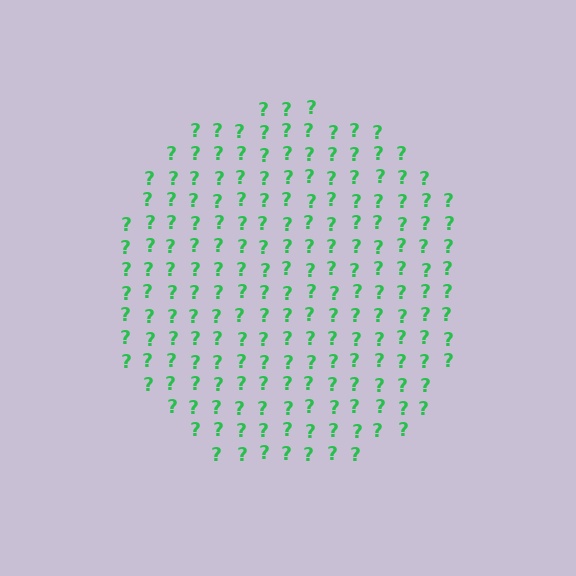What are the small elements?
The small elements are question marks.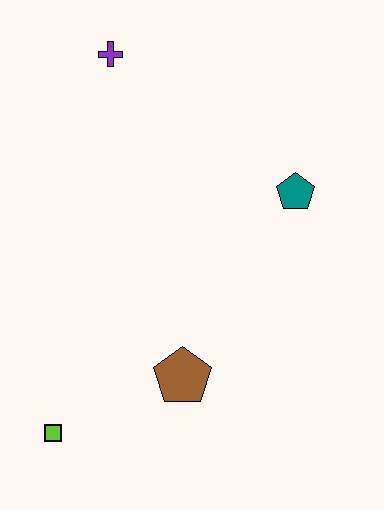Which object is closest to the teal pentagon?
The brown pentagon is closest to the teal pentagon.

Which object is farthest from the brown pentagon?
The purple cross is farthest from the brown pentagon.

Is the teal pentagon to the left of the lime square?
No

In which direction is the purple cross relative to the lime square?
The purple cross is above the lime square.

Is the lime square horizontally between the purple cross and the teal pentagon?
No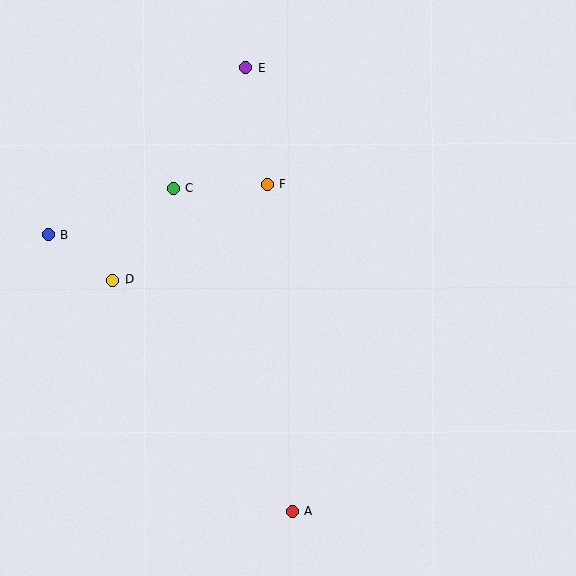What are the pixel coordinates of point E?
Point E is at (246, 68).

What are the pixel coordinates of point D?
Point D is at (113, 280).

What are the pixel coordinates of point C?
Point C is at (173, 189).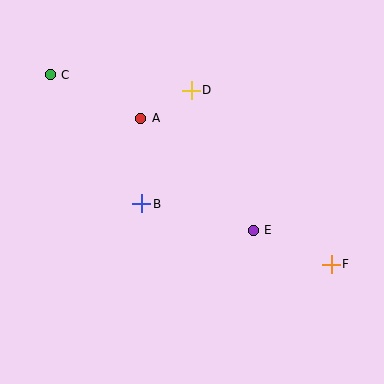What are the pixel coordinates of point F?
Point F is at (331, 264).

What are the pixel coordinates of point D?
Point D is at (191, 90).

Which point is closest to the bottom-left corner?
Point B is closest to the bottom-left corner.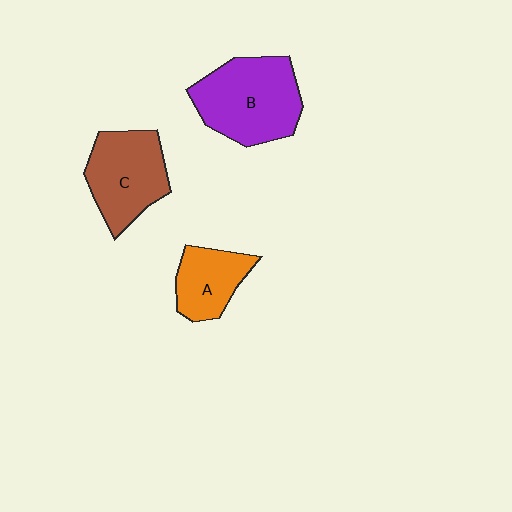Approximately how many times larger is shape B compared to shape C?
Approximately 1.2 times.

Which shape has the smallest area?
Shape A (orange).